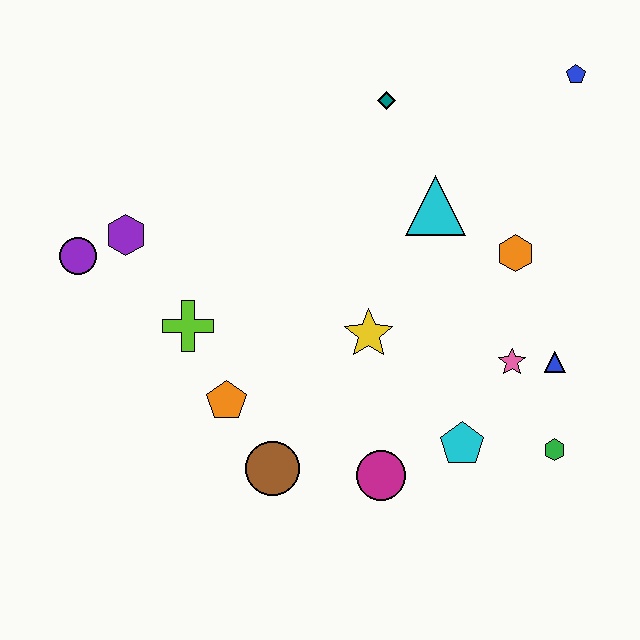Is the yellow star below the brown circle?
No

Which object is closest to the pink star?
The blue triangle is closest to the pink star.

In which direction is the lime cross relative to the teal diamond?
The lime cross is below the teal diamond.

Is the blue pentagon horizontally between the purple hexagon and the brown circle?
No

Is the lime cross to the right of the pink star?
No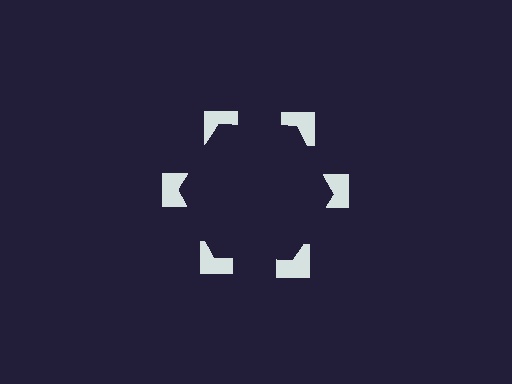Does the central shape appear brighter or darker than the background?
It typically appears slightly darker than the background, even though no actual brightness change is drawn.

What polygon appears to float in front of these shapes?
An illusory hexagon — its edges are inferred from the aligned wedge cuts in the notched squares, not physically drawn.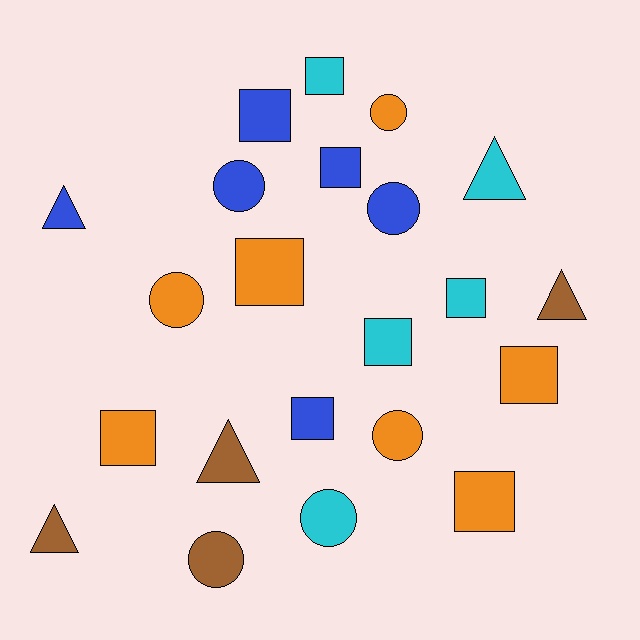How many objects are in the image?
There are 22 objects.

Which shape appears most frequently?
Square, with 10 objects.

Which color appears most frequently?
Orange, with 7 objects.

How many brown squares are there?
There are no brown squares.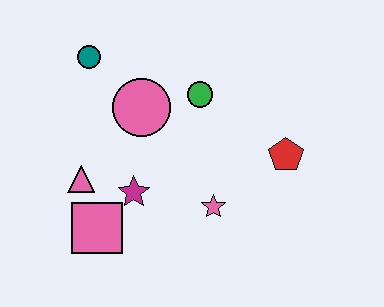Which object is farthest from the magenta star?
The red pentagon is farthest from the magenta star.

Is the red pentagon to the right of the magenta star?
Yes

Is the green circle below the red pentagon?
No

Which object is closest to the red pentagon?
The pink star is closest to the red pentagon.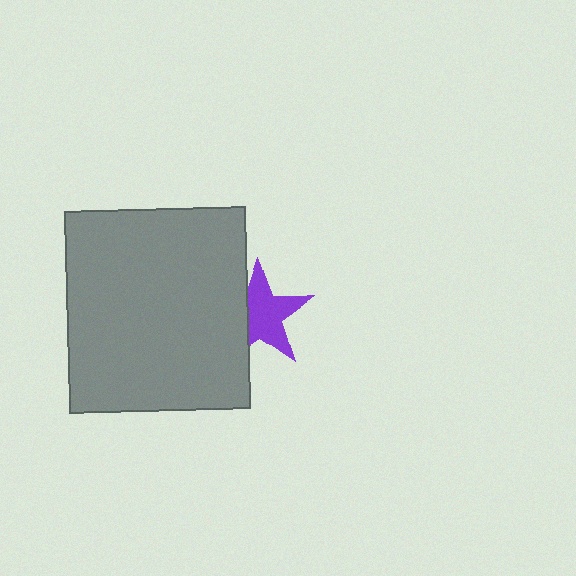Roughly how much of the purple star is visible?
Most of it is visible (roughly 69%).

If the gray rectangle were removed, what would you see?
You would see the complete purple star.